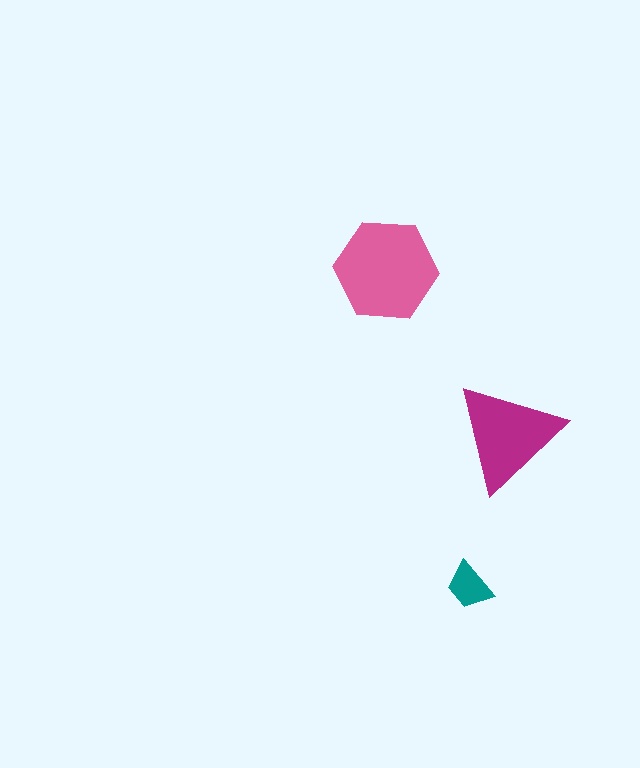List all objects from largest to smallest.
The pink hexagon, the magenta triangle, the teal trapezoid.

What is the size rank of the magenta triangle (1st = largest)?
2nd.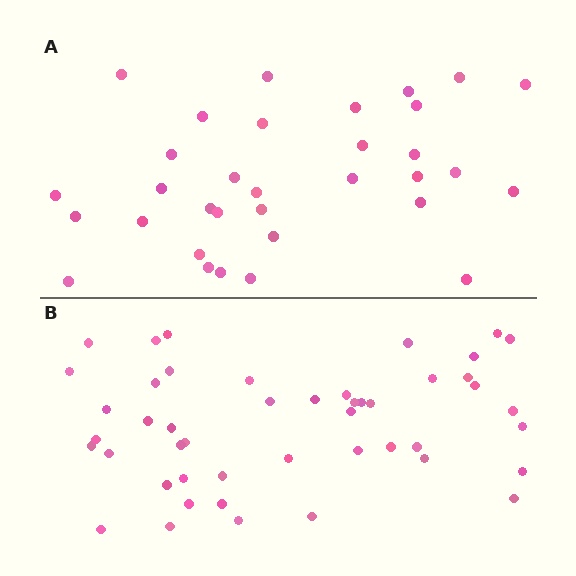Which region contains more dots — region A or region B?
Region B (the bottom region) has more dots.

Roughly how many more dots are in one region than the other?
Region B has approximately 15 more dots than region A.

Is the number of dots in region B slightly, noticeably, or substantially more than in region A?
Region B has noticeably more, but not dramatically so. The ratio is roughly 1.4 to 1.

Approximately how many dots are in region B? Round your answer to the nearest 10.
About 50 dots. (The exact count is 47, which rounds to 50.)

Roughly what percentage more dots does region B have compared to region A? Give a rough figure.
About 40% more.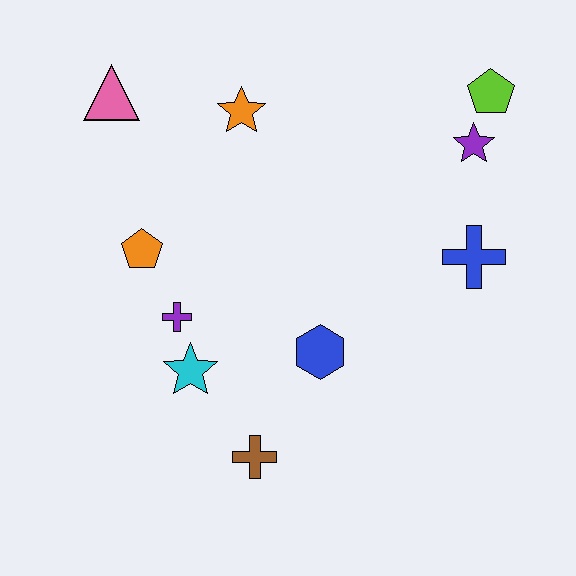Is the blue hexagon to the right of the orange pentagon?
Yes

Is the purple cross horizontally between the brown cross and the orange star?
No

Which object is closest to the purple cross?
The cyan star is closest to the purple cross.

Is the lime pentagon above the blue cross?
Yes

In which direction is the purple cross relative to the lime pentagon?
The purple cross is to the left of the lime pentagon.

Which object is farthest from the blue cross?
The pink triangle is farthest from the blue cross.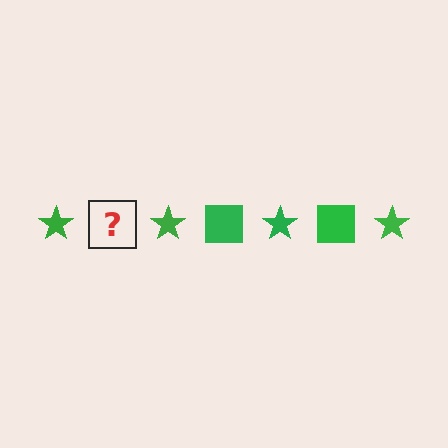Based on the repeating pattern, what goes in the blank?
The blank should be a green square.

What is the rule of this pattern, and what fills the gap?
The rule is that the pattern cycles through star, square shapes in green. The gap should be filled with a green square.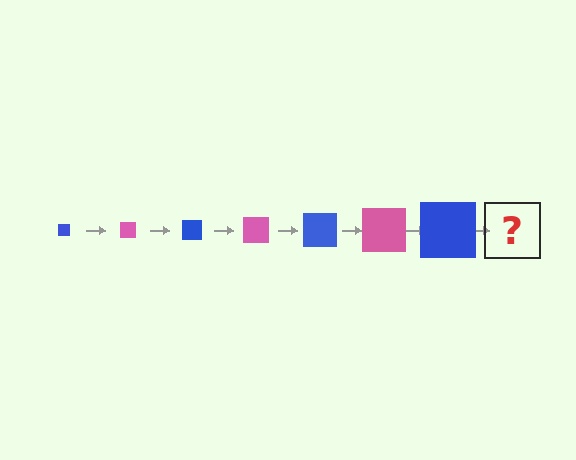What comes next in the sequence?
The next element should be a pink square, larger than the previous one.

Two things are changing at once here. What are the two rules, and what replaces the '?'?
The two rules are that the square grows larger each step and the color cycles through blue and pink. The '?' should be a pink square, larger than the previous one.